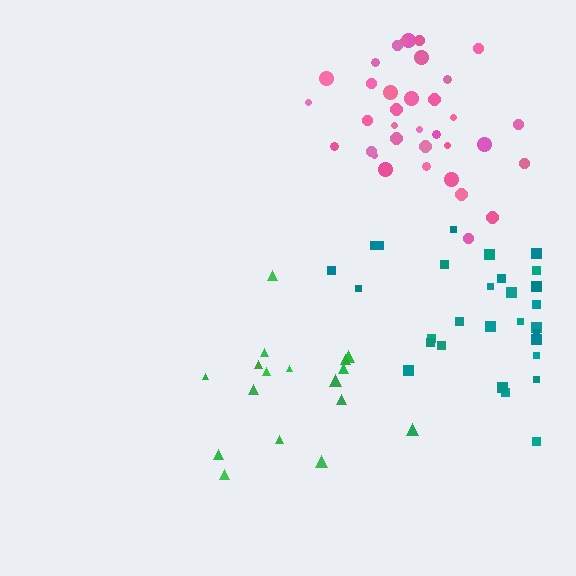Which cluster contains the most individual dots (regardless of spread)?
Pink (35).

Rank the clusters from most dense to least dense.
pink, teal, green.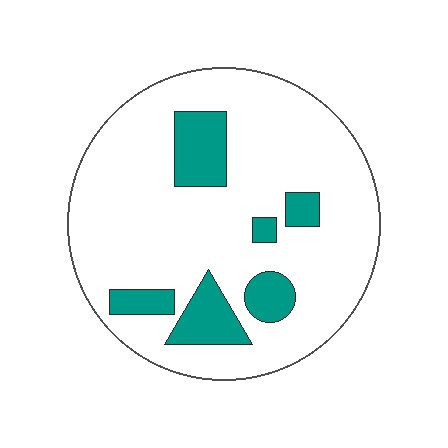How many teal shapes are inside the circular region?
6.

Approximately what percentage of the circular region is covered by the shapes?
Approximately 15%.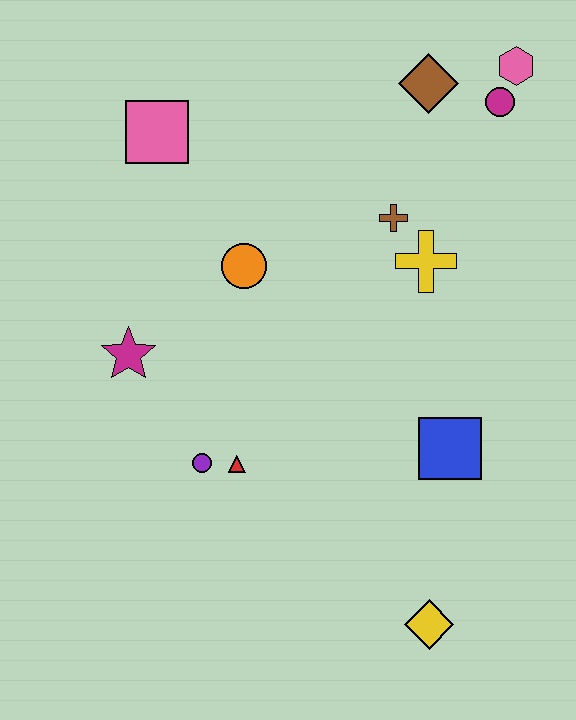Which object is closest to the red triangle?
The purple circle is closest to the red triangle.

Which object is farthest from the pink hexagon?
The yellow diamond is farthest from the pink hexagon.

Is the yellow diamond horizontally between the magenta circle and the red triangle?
Yes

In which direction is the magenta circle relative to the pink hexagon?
The magenta circle is below the pink hexagon.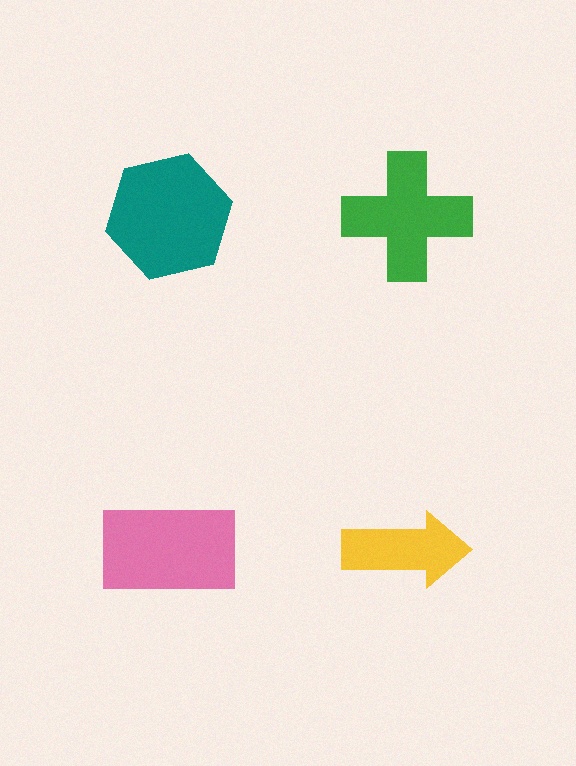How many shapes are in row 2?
2 shapes.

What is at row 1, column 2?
A green cross.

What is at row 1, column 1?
A teal hexagon.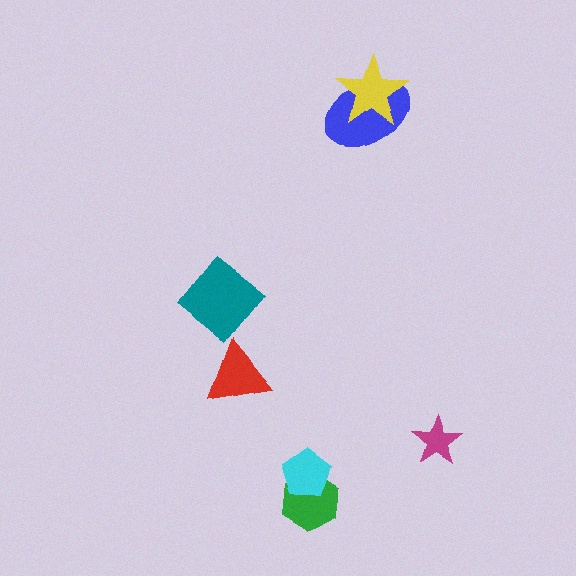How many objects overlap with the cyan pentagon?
1 object overlaps with the cyan pentagon.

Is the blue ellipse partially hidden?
Yes, it is partially covered by another shape.